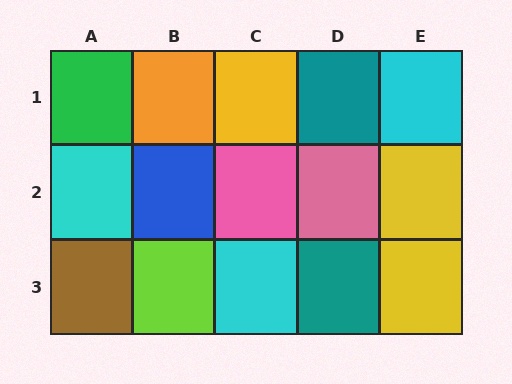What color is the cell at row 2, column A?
Cyan.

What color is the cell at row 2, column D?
Pink.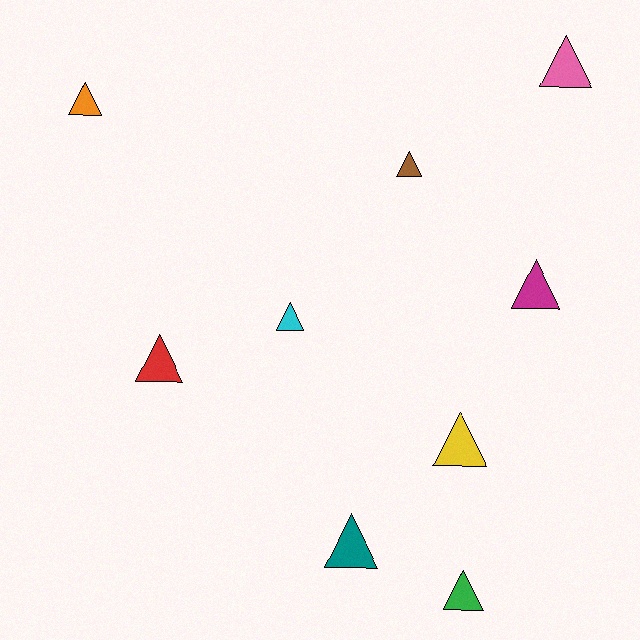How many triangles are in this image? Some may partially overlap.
There are 9 triangles.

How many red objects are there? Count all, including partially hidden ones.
There is 1 red object.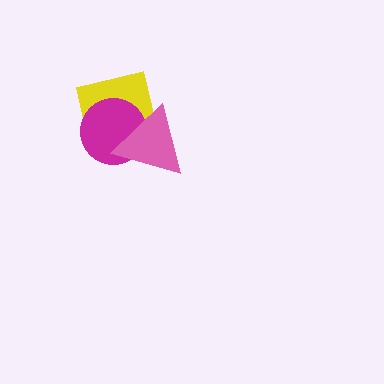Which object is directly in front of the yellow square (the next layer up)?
The magenta circle is directly in front of the yellow square.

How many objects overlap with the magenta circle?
2 objects overlap with the magenta circle.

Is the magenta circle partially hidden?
Yes, it is partially covered by another shape.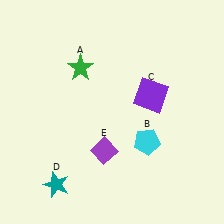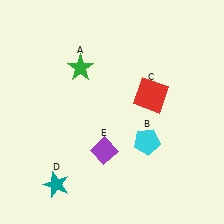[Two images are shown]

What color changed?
The square (C) changed from purple in Image 1 to red in Image 2.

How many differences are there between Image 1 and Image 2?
There is 1 difference between the two images.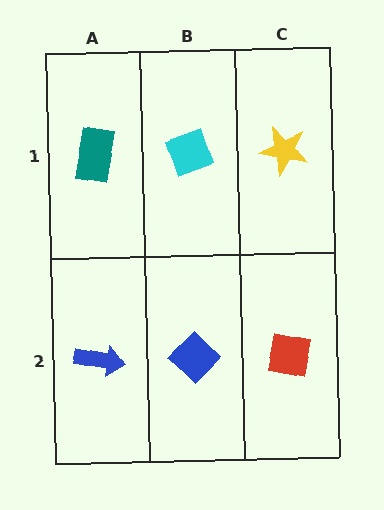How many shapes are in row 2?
3 shapes.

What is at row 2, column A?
A blue arrow.